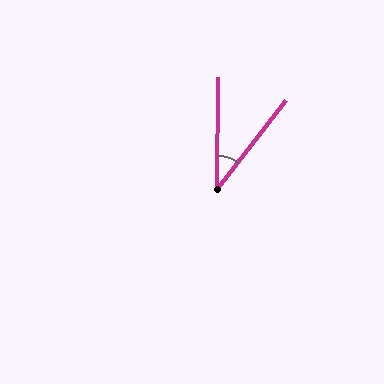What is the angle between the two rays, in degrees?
Approximately 37 degrees.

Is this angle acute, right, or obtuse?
It is acute.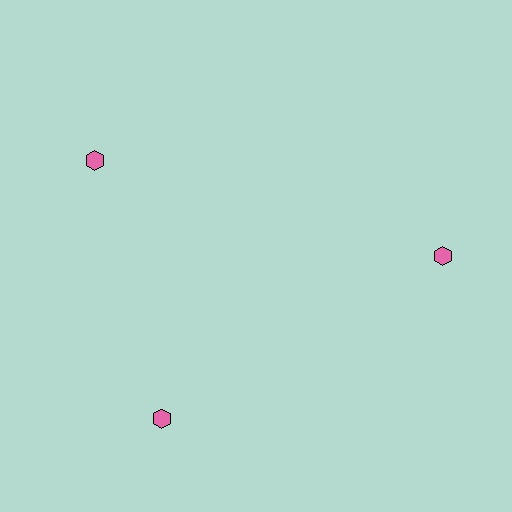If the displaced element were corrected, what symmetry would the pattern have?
It would have 3-fold rotational symmetry — the pattern would map onto itself every 120 degrees.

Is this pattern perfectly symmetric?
No. The 3 pink hexagons are arranged in a ring, but one element near the 11 o'clock position is rotated out of alignment along the ring, breaking the 3-fold rotational symmetry.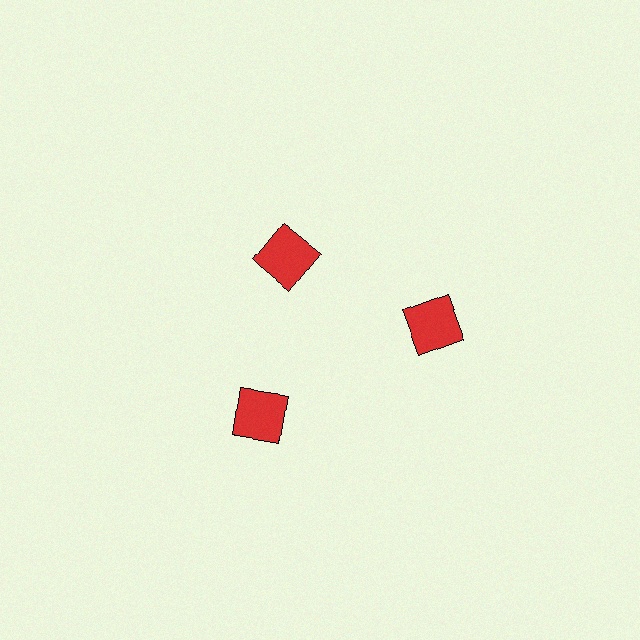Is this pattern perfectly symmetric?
No. The 3 red squares are arranged in a ring, but one element near the 11 o'clock position is pulled inward toward the center, breaking the 3-fold rotational symmetry.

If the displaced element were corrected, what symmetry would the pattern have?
It would have 3-fold rotational symmetry — the pattern would map onto itself every 120 degrees.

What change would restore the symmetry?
The symmetry would be restored by moving it outward, back onto the ring so that all 3 squares sit at equal angles and equal distance from the center.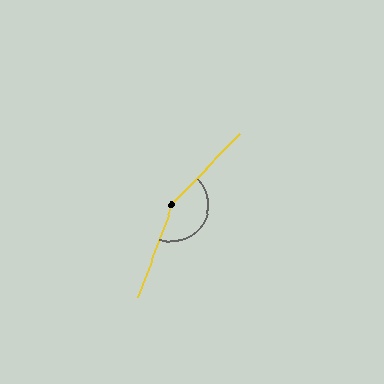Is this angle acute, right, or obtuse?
It is obtuse.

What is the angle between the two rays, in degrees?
Approximately 156 degrees.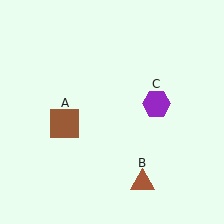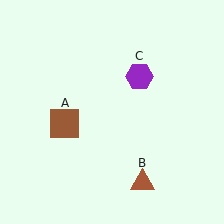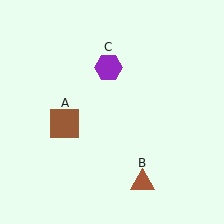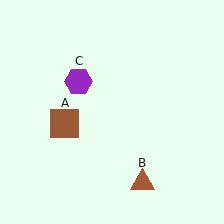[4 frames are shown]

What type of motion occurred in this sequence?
The purple hexagon (object C) rotated counterclockwise around the center of the scene.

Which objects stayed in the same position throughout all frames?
Brown square (object A) and brown triangle (object B) remained stationary.